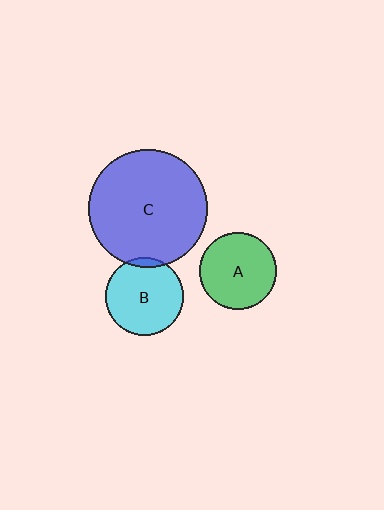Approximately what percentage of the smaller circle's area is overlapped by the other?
Approximately 5%.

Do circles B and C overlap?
Yes.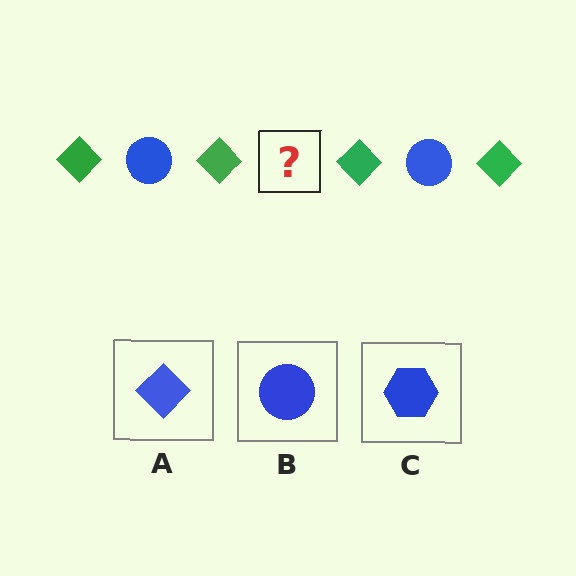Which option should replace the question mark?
Option B.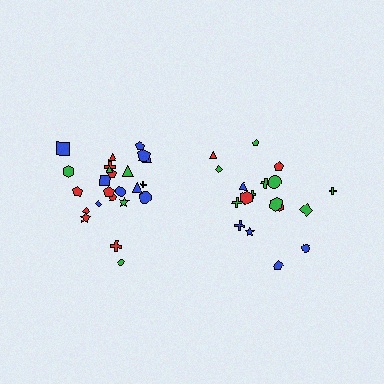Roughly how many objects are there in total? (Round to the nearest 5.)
Roughly 45 objects in total.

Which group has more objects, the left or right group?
The left group.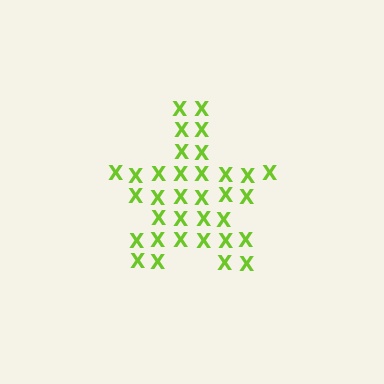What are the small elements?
The small elements are letter X's.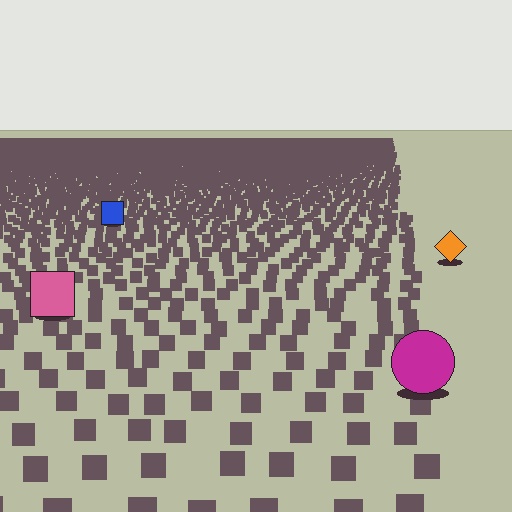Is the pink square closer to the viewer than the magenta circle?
No. The magenta circle is closer — you can tell from the texture gradient: the ground texture is coarser near it.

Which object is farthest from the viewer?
The blue square is farthest from the viewer. It appears smaller and the ground texture around it is denser.